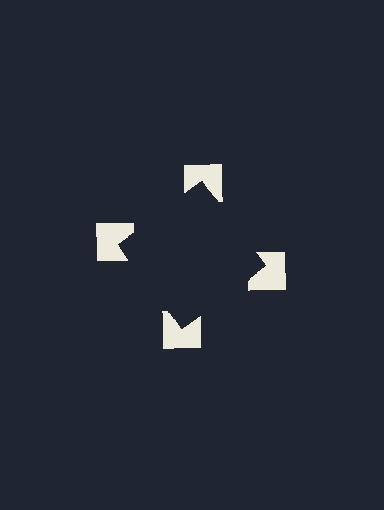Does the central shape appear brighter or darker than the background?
It typically appears slightly darker than the background, even though no actual brightness change is drawn.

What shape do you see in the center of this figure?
An illusory square — its edges are inferred from the aligned wedge cuts in the notched squares, not physically drawn.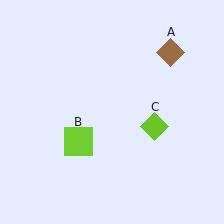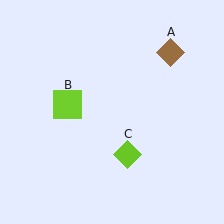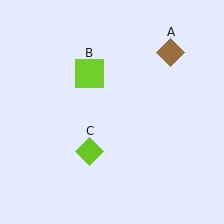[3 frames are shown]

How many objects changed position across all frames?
2 objects changed position: lime square (object B), lime diamond (object C).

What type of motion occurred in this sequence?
The lime square (object B), lime diamond (object C) rotated clockwise around the center of the scene.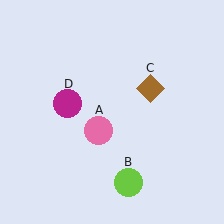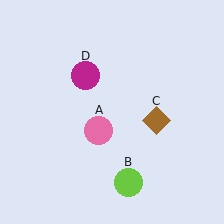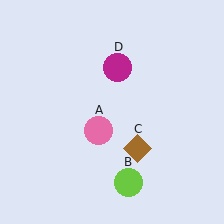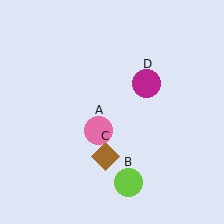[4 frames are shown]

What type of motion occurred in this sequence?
The brown diamond (object C), magenta circle (object D) rotated clockwise around the center of the scene.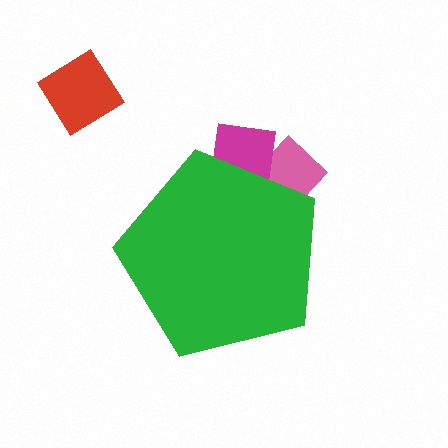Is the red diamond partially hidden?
No, the red diamond is fully visible.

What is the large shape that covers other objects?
A green pentagon.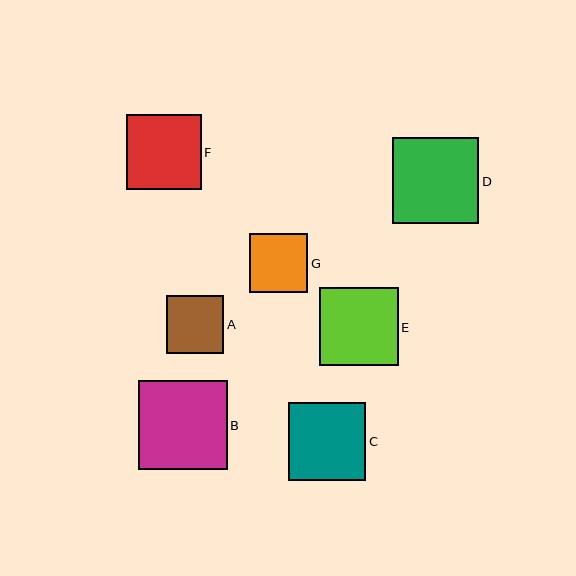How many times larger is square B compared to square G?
Square B is approximately 1.5 times the size of square G.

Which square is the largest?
Square B is the largest with a size of approximately 88 pixels.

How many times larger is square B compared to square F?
Square B is approximately 1.2 times the size of square F.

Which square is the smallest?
Square A is the smallest with a size of approximately 58 pixels.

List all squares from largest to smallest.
From largest to smallest: B, D, E, C, F, G, A.